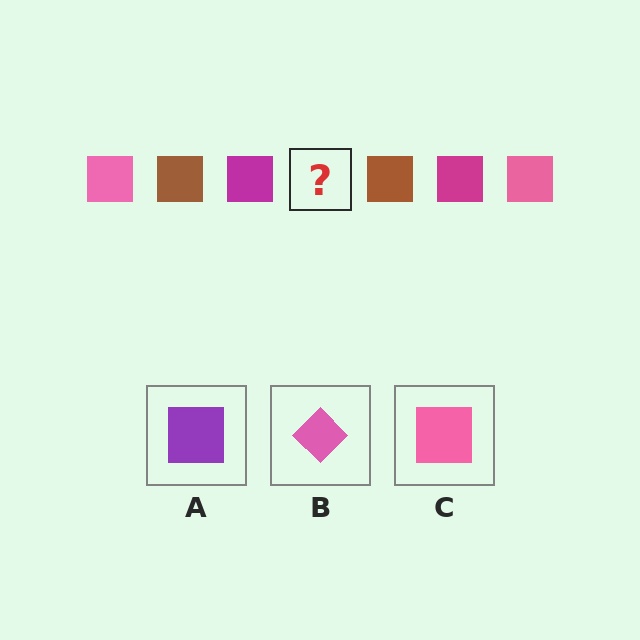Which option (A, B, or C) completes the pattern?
C.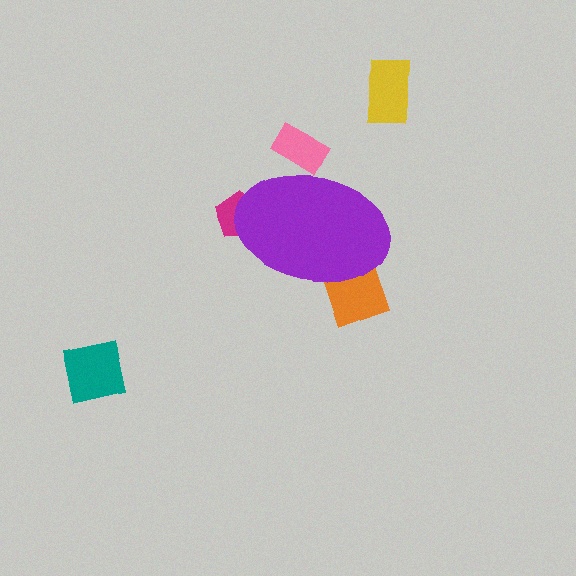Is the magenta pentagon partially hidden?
Yes, the magenta pentagon is partially hidden behind the purple ellipse.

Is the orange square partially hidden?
Yes, the orange square is partially hidden behind the purple ellipse.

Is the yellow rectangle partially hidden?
No, the yellow rectangle is fully visible.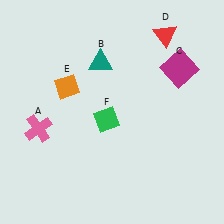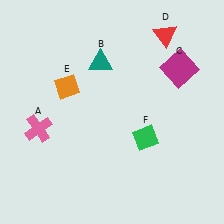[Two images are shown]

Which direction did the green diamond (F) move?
The green diamond (F) moved right.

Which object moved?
The green diamond (F) moved right.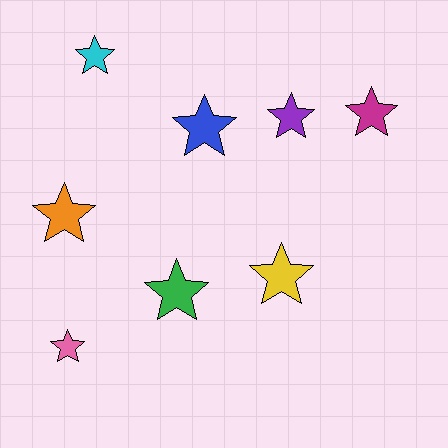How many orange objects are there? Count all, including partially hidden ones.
There is 1 orange object.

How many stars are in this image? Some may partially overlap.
There are 8 stars.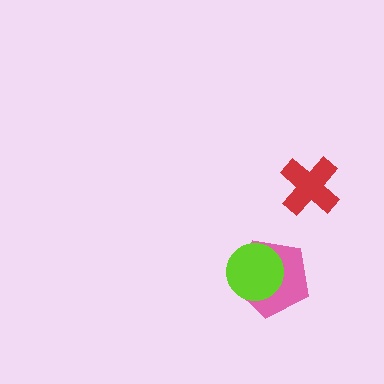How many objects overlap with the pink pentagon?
1 object overlaps with the pink pentagon.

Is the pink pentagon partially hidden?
Yes, it is partially covered by another shape.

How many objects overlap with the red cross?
0 objects overlap with the red cross.